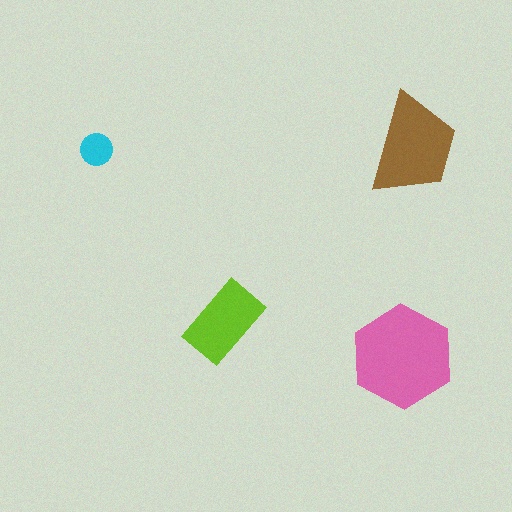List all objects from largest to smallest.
The pink hexagon, the brown trapezoid, the lime rectangle, the cyan circle.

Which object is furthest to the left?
The cyan circle is leftmost.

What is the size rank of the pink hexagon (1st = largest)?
1st.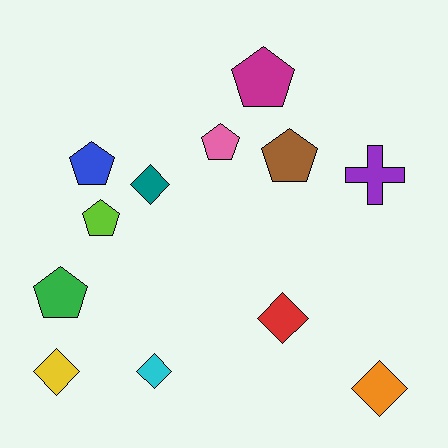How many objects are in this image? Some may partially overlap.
There are 12 objects.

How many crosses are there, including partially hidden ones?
There is 1 cross.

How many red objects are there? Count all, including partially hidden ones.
There is 1 red object.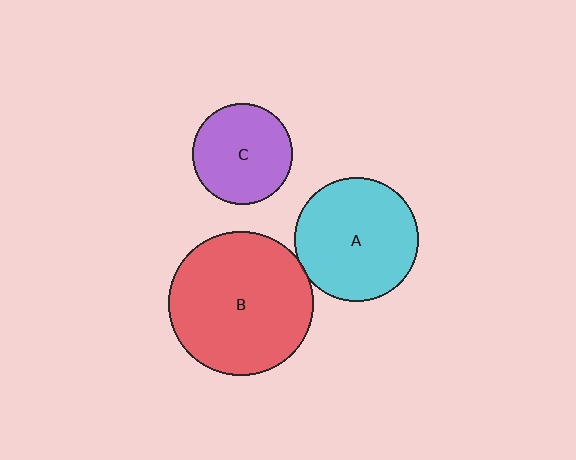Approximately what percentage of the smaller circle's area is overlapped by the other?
Approximately 5%.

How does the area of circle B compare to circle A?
Approximately 1.4 times.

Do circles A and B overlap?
Yes.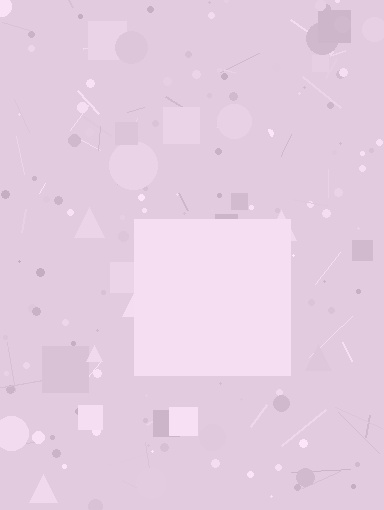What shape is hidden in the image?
A square is hidden in the image.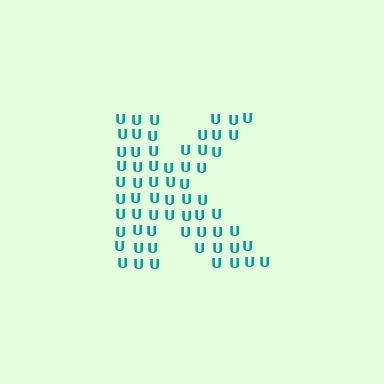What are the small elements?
The small elements are letter U's.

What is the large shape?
The large shape is the letter K.